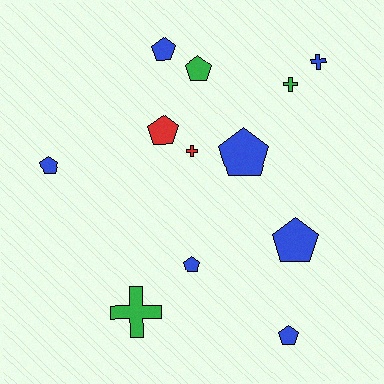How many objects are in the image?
There are 12 objects.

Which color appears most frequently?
Blue, with 7 objects.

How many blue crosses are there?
There is 1 blue cross.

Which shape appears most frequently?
Pentagon, with 8 objects.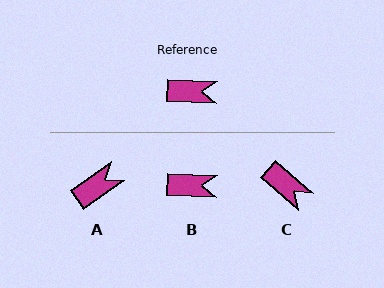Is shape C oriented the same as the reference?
No, it is off by about 39 degrees.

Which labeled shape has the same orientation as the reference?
B.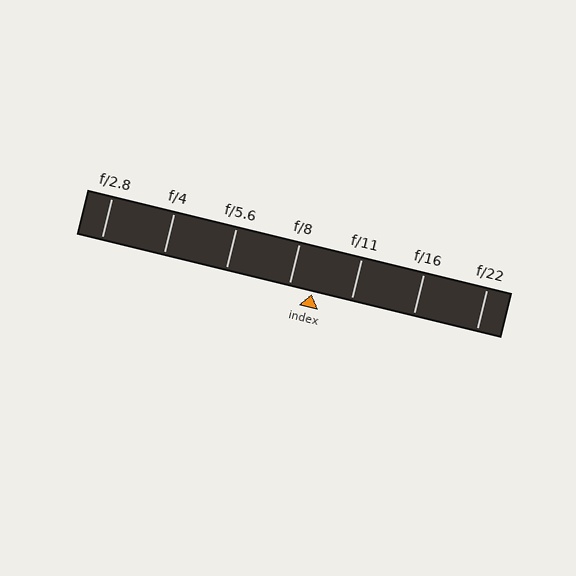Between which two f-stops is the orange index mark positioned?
The index mark is between f/8 and f/11.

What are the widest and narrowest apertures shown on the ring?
The widest aperture shown is f/2.8 and the narrowest is f/22.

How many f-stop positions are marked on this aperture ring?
There are 7 f-stop positions marked.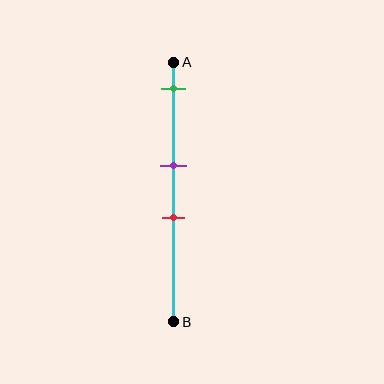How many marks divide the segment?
There are 3 marks dividing the segment.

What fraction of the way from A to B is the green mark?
The green mark is approximately 10% (0.1) of the way from A to B.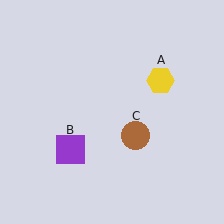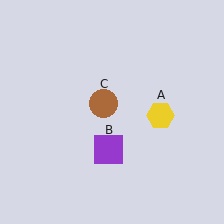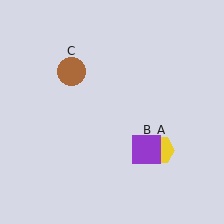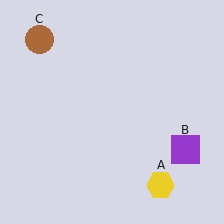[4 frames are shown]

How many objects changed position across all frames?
3 objects changed position: yellow hexagon (object A), purple square (object B), brown circle (object C).